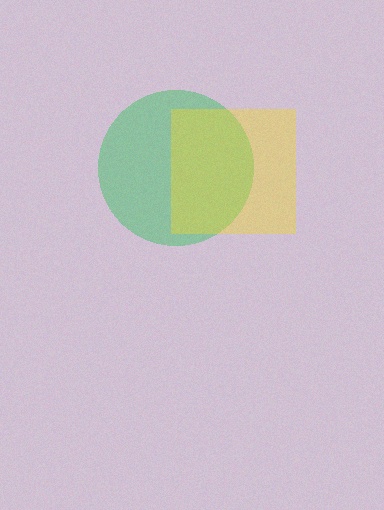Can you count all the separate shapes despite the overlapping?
Yes, there are 2 separate shapes.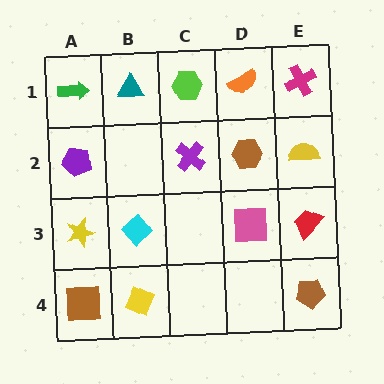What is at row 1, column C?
A lime hexagon.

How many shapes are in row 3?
4 shapes.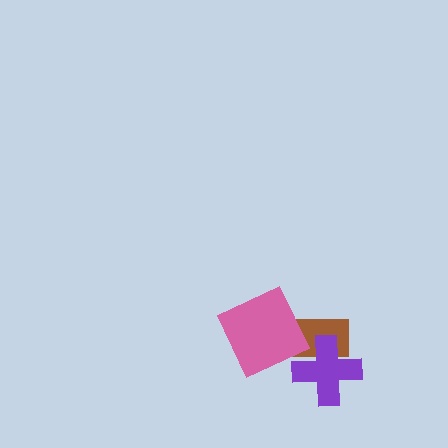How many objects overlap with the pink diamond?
2 objects overlap with the pink diamond.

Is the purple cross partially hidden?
Yes, it is partially covered by another shape.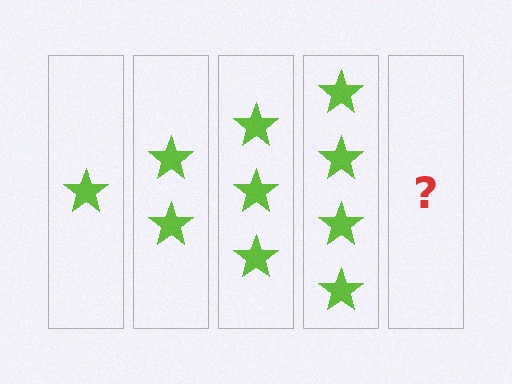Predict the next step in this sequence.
The next step is 5 stars.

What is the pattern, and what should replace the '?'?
The pattern is that each step adds one more star. The '?' should be 5 stars.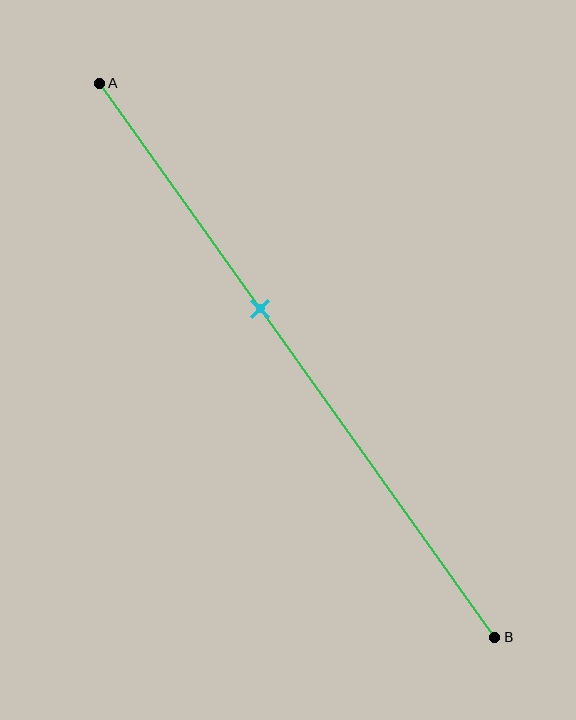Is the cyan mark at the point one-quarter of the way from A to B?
No, the mark is at about 40% from A, not at the 25% one-quarter point.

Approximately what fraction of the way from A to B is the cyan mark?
The cyan mark is approximately 40% of the way from A to B.